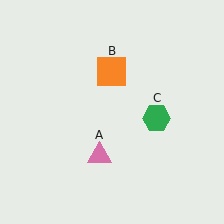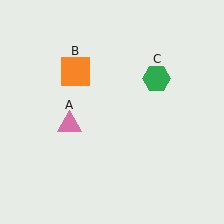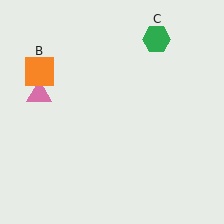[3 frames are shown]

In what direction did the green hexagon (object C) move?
The green hexagon (object C) moved up.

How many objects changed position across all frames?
3 objects changed position: pink triangle (object A), orange square (object B), green hexagon (object C).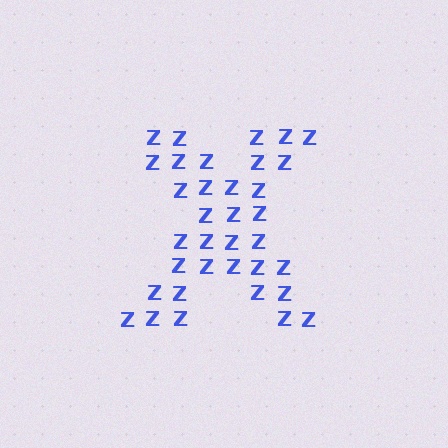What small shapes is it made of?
It is made of small letter Z's.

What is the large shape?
The large shape is the letter X.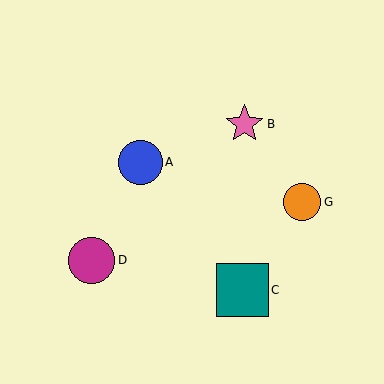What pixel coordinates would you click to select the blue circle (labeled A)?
Click at (140, 162) to select the blue circle A.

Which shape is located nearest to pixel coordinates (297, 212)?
The orange circle (labeled G) at (302, 202) is nearest to that location.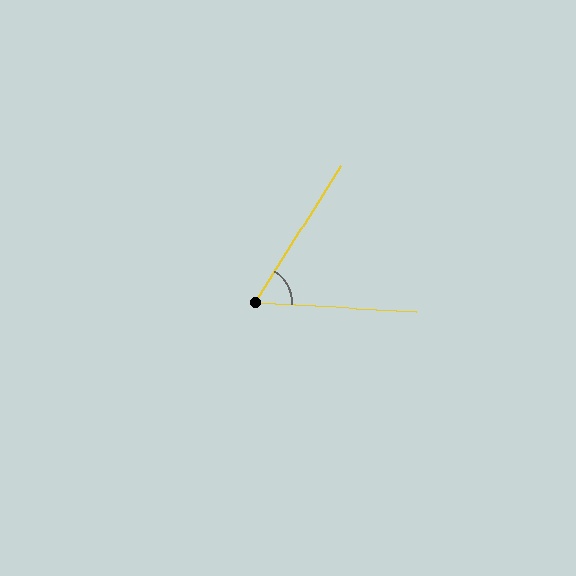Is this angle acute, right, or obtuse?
It is acute.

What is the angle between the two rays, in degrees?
Approximately 61 degrees.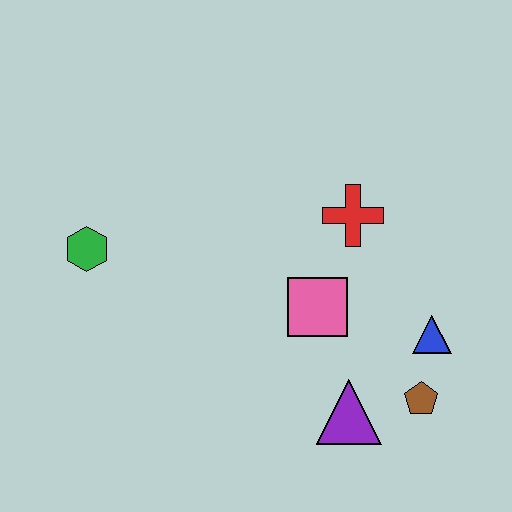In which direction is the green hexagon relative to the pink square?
The green hexagon is to the left of the pink square.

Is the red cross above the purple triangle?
Yes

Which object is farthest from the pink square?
The green hexagon is farthest from the pink square.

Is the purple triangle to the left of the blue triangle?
Yes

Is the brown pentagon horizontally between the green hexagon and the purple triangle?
No